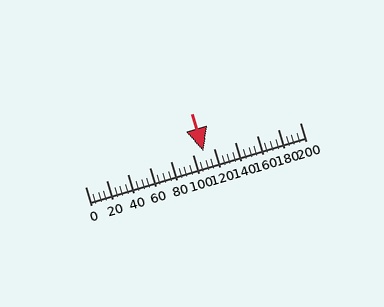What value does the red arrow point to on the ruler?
The red arrow points to approximately 110.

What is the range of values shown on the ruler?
The ruler shows values from 0 to 200.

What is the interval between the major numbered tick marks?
The major tick marks are spaced 20 units apart.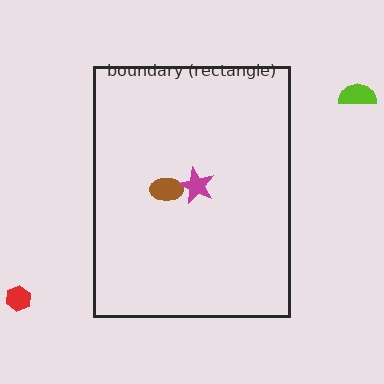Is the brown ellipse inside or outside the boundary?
Inside.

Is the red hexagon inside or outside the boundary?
Outside.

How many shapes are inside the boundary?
2 inside, 2 outside.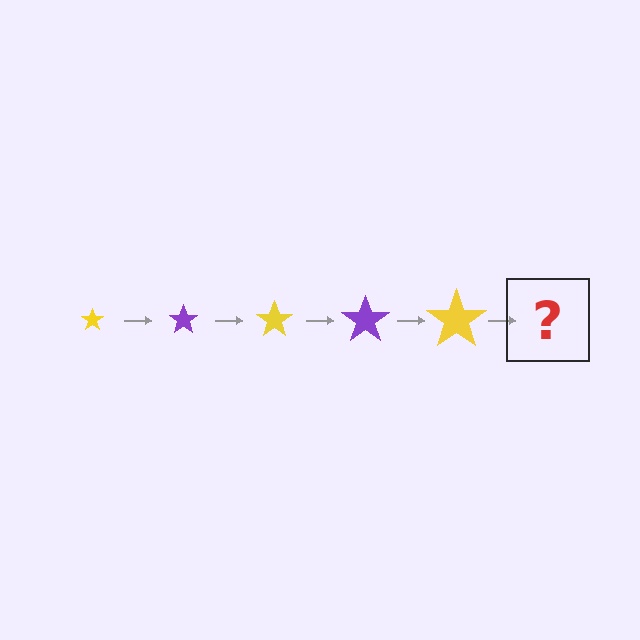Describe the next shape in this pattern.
It should be a purple star, larger than the previous one.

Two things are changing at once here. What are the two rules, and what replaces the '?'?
The two rules are that the star grows larger each step and the color cycles through yellow and purple. The '?' should be a purple star, larger than the previous one.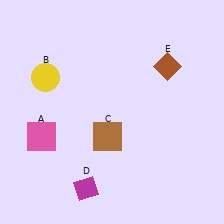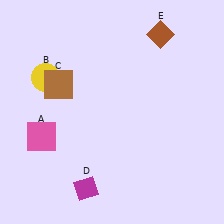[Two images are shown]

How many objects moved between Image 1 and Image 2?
2 objects moved between the two images.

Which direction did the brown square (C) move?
The brown square (C) moved up.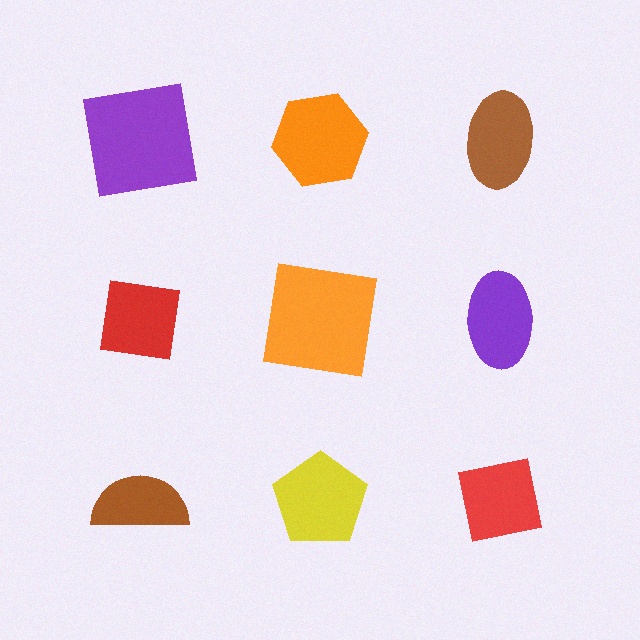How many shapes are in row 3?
3 shapes.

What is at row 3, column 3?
A red square.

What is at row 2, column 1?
A red square.